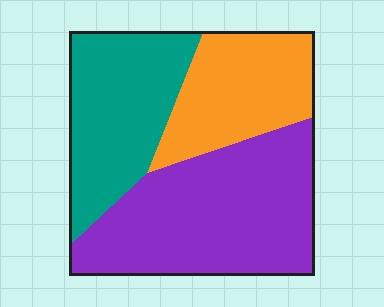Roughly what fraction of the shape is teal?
Teal covers 30% of the shape.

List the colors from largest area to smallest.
From largest to smallest: purple, teal, orange.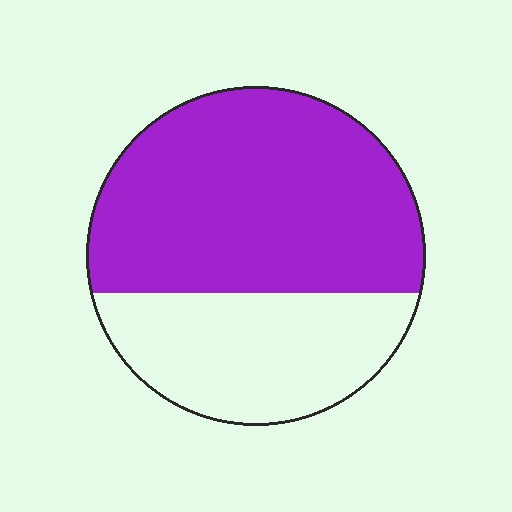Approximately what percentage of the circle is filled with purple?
Approximately 65%.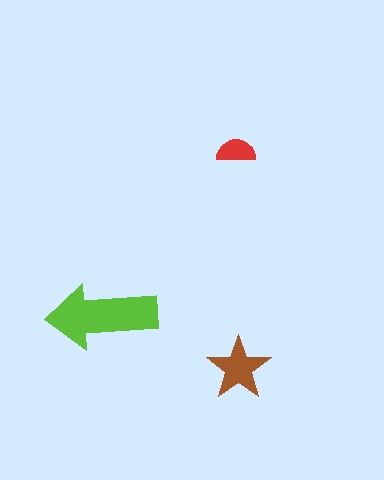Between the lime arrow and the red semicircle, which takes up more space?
The lime arrow.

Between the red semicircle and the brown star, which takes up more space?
The brown star.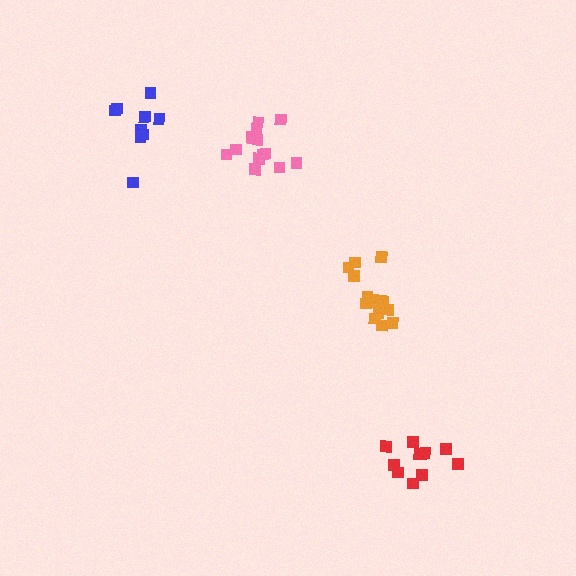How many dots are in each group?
Group 1: 10 dots, Group 2: 15 dots, Group 3: 11 dots, Group 4: 14 dots (50 total).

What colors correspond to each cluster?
The clusters are colored: blue, orange, red, pink.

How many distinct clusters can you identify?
There are 4 distinct clusters.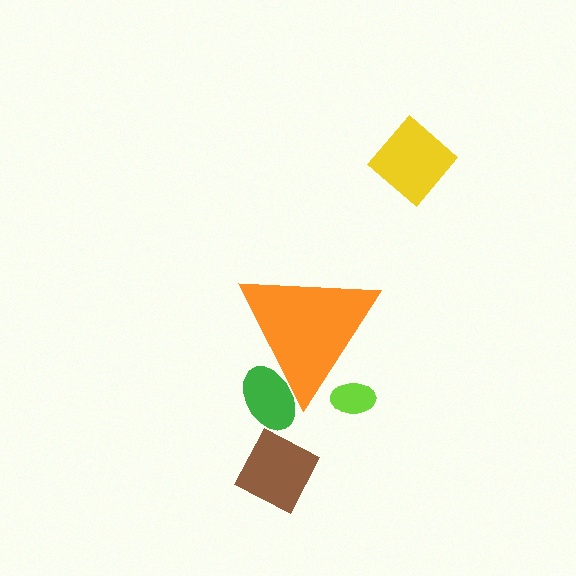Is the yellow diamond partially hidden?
No, the yellow diamond is fully visible.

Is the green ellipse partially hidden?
Yes, the green ellipse is partially hidden behind the orange triangle.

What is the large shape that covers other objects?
An orange triangle.